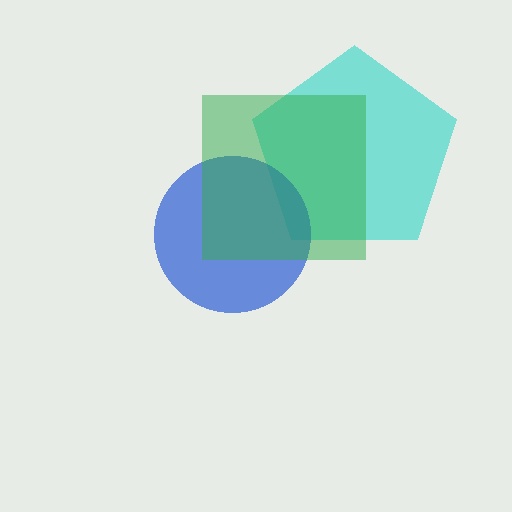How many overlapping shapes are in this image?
There are 3 overlapping shapes in the image.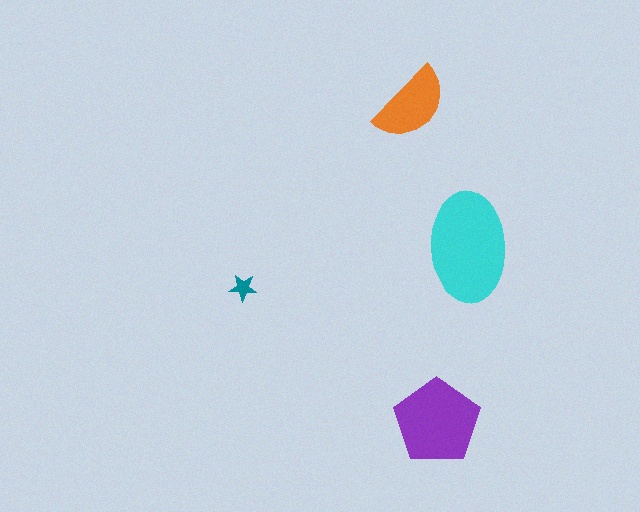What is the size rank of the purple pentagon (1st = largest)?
2nd.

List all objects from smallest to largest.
The teal star, the orange semicircle, the purple pentagon, the cyan ellipse.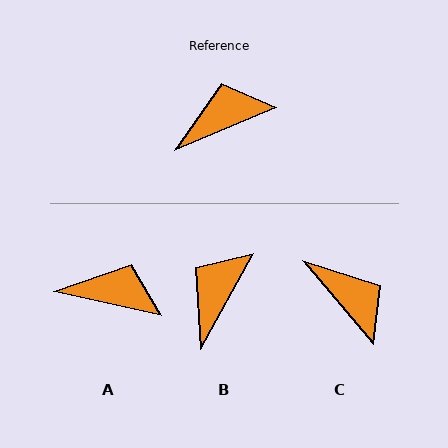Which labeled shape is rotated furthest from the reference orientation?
C, about 73 degrees away.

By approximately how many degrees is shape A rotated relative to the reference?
Approximately 36 degrees clockwise.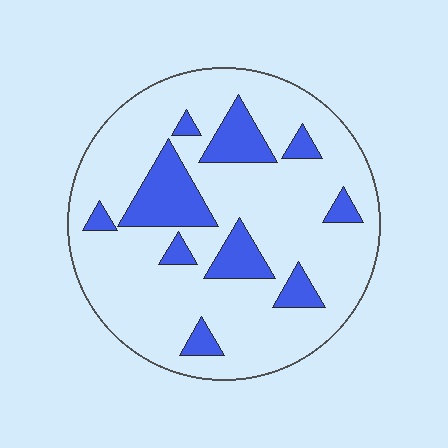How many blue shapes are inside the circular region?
10.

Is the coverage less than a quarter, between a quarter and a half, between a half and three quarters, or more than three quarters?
Less than a quarter.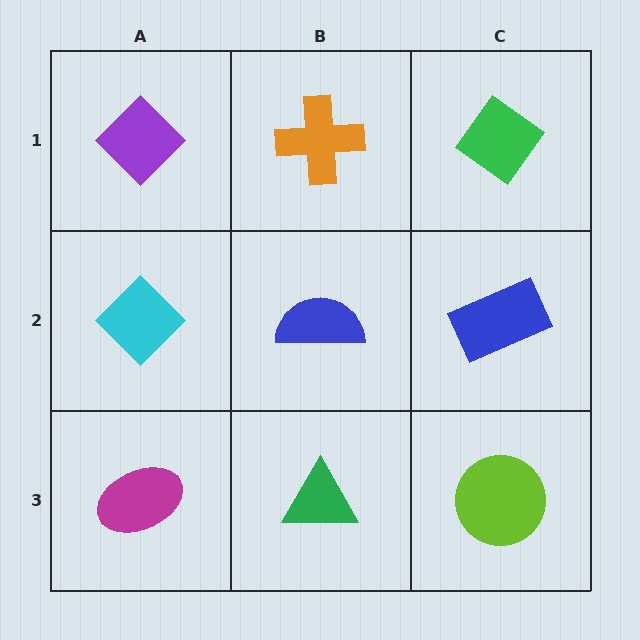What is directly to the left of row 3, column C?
A green triangle.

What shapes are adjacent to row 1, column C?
A blue rectangle (row 2, column C), an orange cross (row 1, column B).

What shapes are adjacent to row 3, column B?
A blue semicircle (row 2, column B), a magenta ellipse (row 3, column A), a lime circle (row 3, column C).